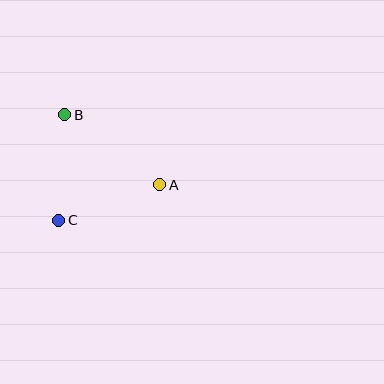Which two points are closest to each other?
Points B and C are closest to each other.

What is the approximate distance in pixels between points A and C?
The distance between A and C is approximately 107 pixels.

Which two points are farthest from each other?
Points A and B are farthest from each other.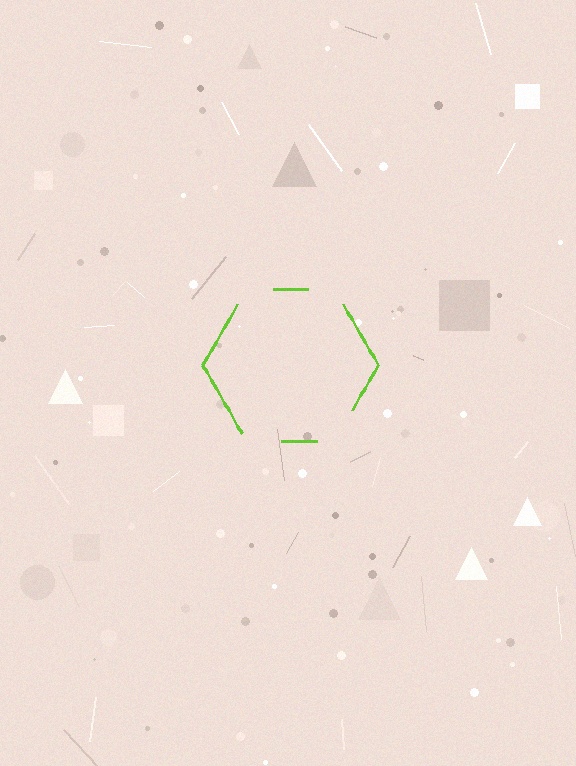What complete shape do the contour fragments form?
The contour fragments form a hexagon.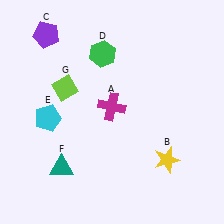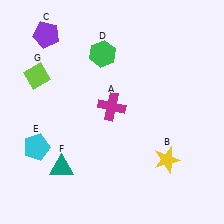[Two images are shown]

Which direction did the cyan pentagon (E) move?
The cyan pentagon (E) moved down.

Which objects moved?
The objects that moved are: the cyan pentagon (E), the lime diamond (G).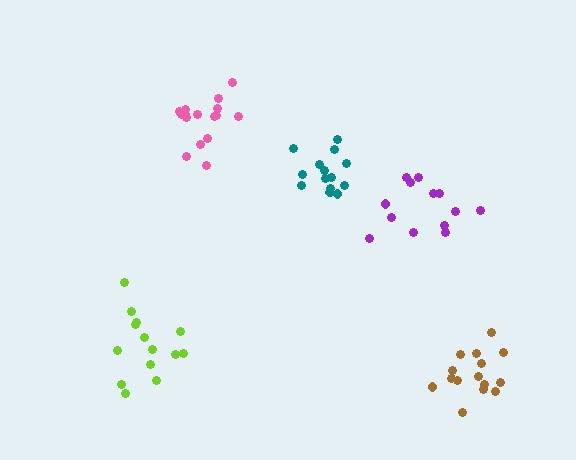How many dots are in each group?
Group 1: 14 dots, Group 2: 13 dots, Group 3: 14 dots, Group 4: 15 dots, Group 5: 16 dots (72 total).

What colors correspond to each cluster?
The clusters are colored: teal, purple, lime, brown, pink.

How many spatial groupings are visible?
There are 5 spatial groupings.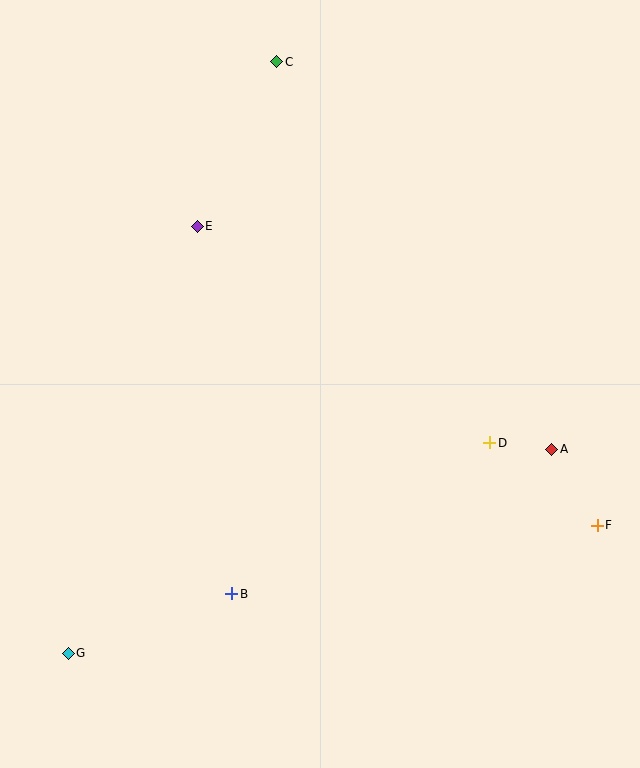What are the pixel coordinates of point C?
Point C is at (277, 62).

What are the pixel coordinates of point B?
Point B is at (232, 594).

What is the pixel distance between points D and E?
The distance between D and E is 364 pixels.